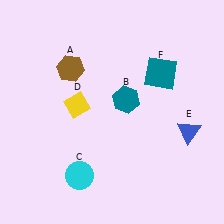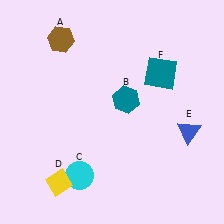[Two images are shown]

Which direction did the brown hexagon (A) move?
The brown hexagon (A) moved up.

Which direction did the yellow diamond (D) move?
The yellow diamond (D) moved down.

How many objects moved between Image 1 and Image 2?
2 objects moved between the two images.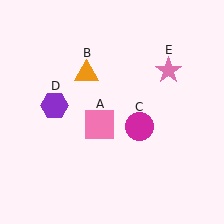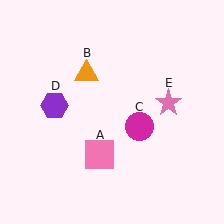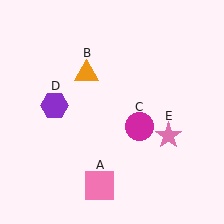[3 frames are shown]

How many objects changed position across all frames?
2 objects changed position: pink square (object A), pink star (object E).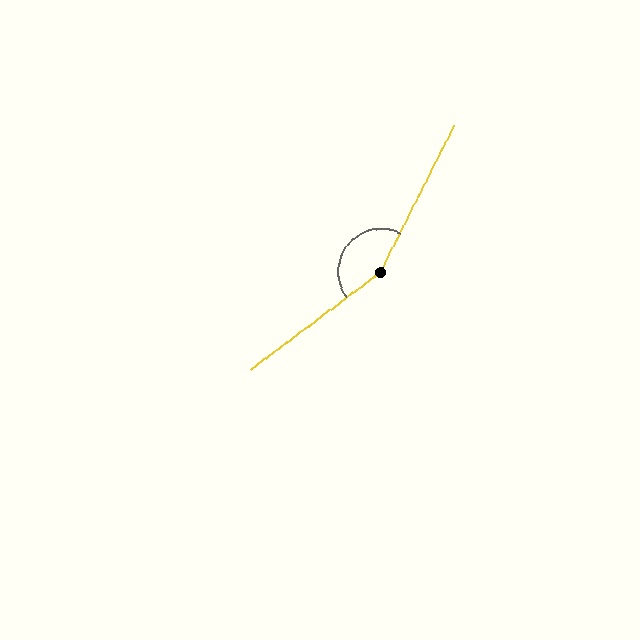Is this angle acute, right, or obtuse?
It is obtuse.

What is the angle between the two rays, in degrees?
Approximately 154 degrees.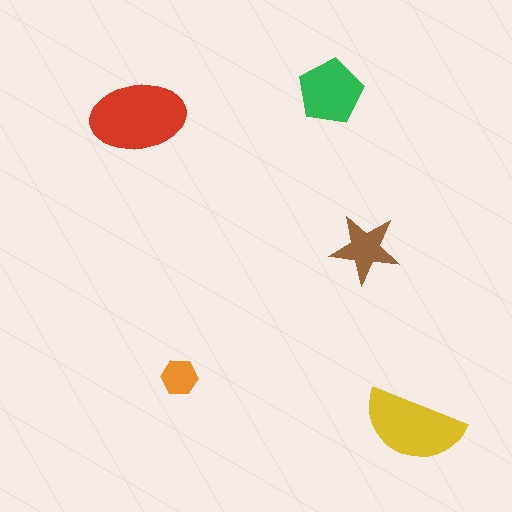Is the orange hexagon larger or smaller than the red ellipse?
Smaller.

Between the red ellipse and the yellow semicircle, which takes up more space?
The red ellipse.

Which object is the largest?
The red ellipse.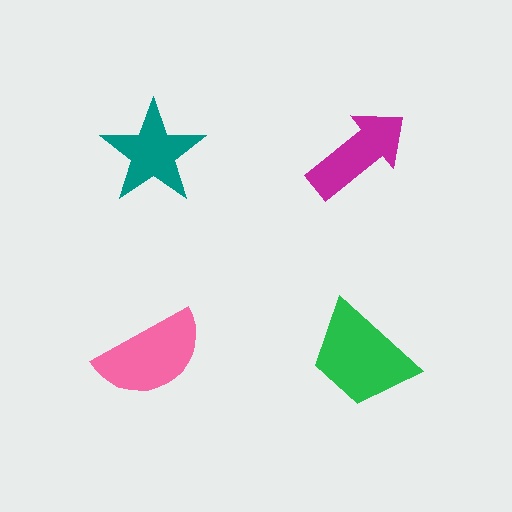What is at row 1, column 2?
A magenta arrow.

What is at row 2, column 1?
A pink semicircle.